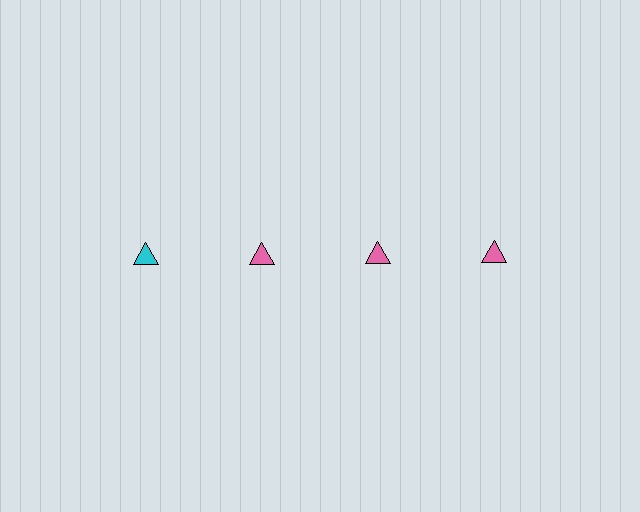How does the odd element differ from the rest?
It has a different color: cyan instead of pink.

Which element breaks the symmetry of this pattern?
The cyan triangle in the top row, leftmost column breaks the symmetry. All other shapes are pink triangles.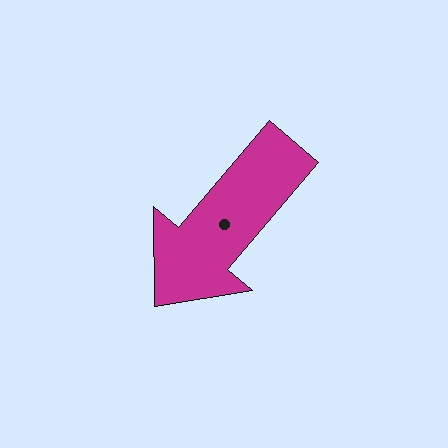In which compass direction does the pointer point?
Southwest.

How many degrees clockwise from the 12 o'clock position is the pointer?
Approximately 220 degrees.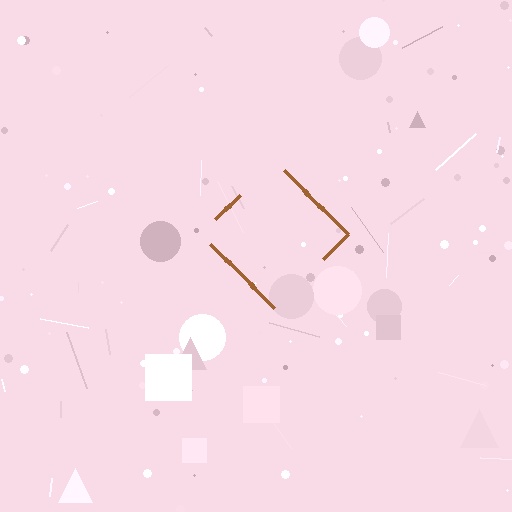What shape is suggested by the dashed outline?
The dashed outline suggests a diamond.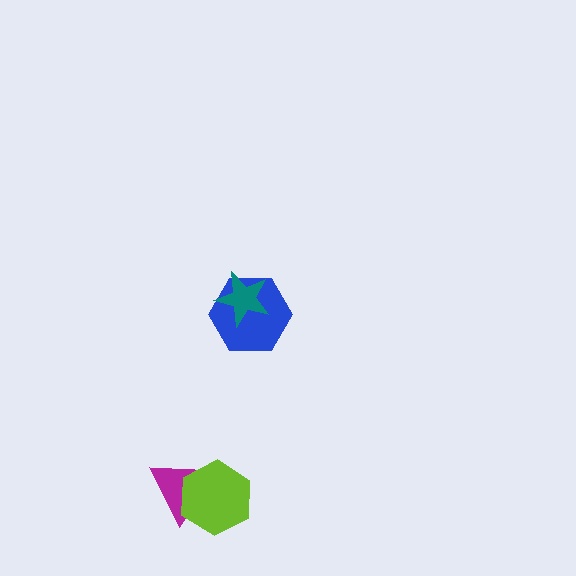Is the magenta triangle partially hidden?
Yes, it is partially covered by another shape.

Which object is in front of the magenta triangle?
The lime hexagon is in front of the magenta triangle.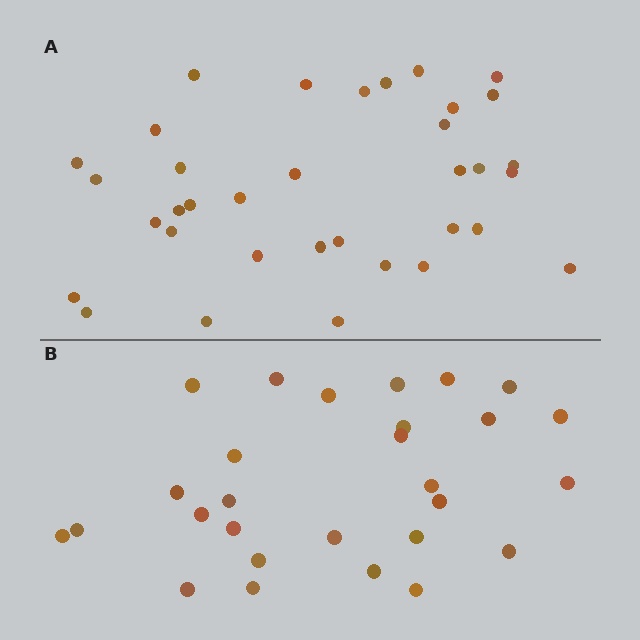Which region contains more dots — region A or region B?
Region A (the top region) has more dots.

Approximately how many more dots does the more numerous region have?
Region A has roughly 8 or so more dots than region B.